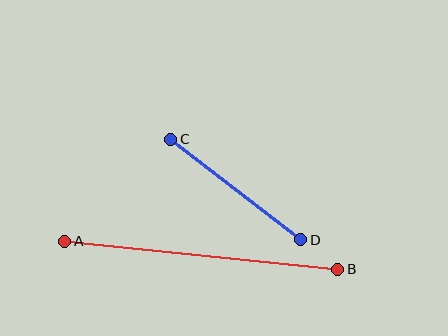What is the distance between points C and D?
The distance is approximately 164 pixels.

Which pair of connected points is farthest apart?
Points A and B are farthest apart.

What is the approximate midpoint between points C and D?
The midpoint is at approximately (236, 189) pixels.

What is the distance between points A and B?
The distance is approximately 274 pixels.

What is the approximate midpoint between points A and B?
The midpoint is at approximately (201, 255) pixels.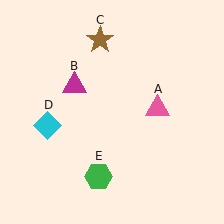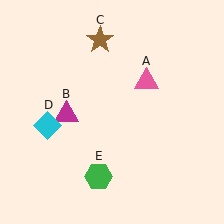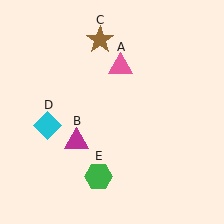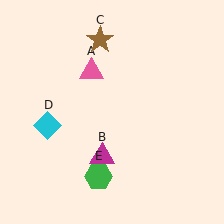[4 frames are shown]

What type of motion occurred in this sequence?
The pink triangle (object A), magenta triangle (object B) rotated counterclockwise around the center of the scene.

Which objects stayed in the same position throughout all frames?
Brown star (object C) and cyan diamond (object D) and green hexagon (object E) remained stationary.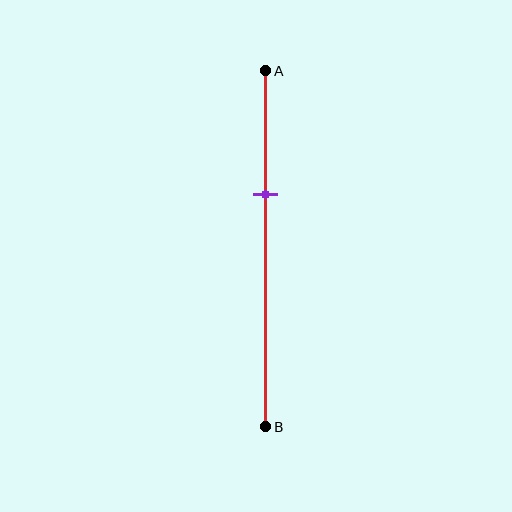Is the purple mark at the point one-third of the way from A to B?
Yes, the mark is approximately at the one-third point.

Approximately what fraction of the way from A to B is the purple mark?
The purple mark is approximately 35% of the way from A to B.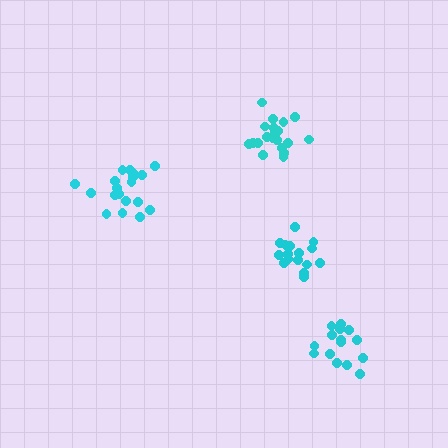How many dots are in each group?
Group 1: 20 dots, Group 2: 15 dots, Group 3: 19 dots, Group 4: 16 dots (70 total).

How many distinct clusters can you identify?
There are 4 distinct clusters.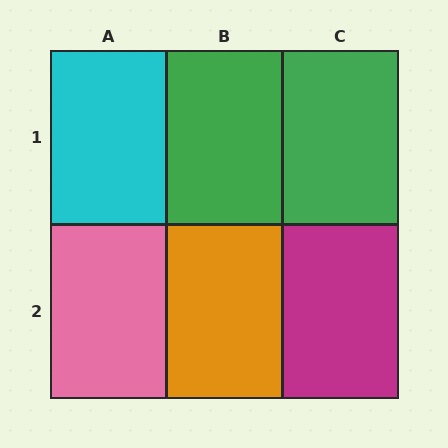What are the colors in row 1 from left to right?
Cyan, green, green.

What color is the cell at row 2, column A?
Pink.